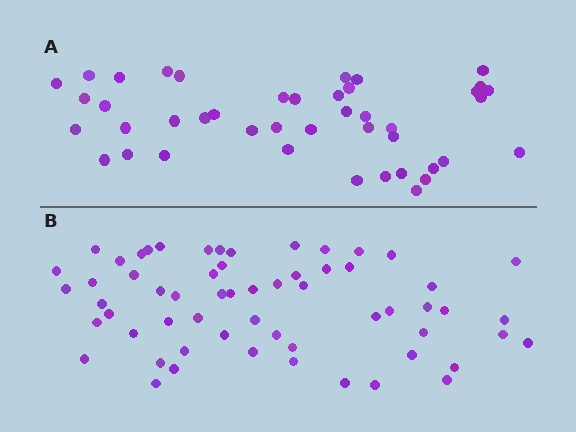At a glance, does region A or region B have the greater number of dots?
Region B (the bottom region) has more dots.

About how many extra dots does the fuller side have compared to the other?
Region B has approximately 15 more dots than region A.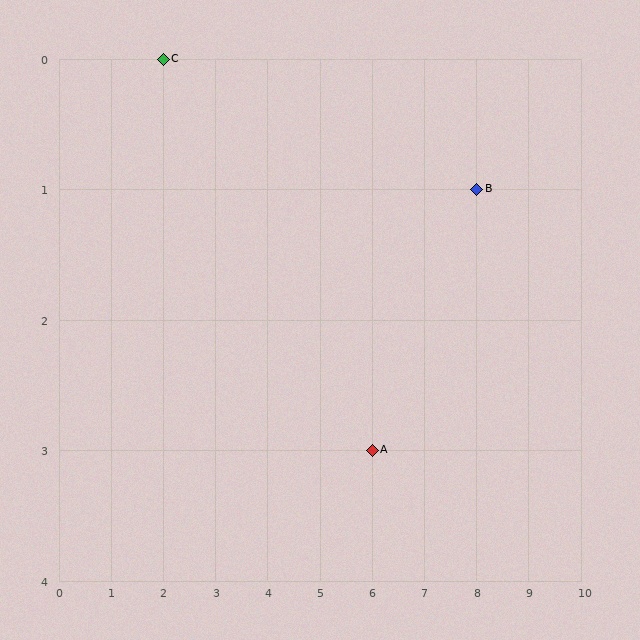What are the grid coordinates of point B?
Point B is at grid coordinates (8, 1).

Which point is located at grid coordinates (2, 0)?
Point C is at (2, 0).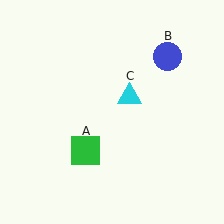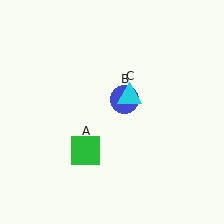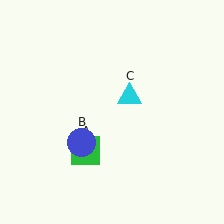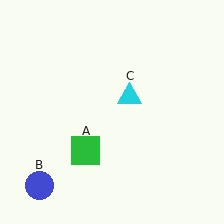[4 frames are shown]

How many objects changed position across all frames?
1 object changed position: blue circle (object B).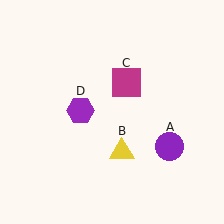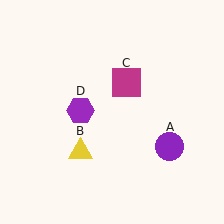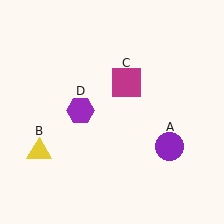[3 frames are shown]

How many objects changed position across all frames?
1 object changed position: yellow triangle (object B).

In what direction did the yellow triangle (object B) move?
The yellow triangle (object B) moved left.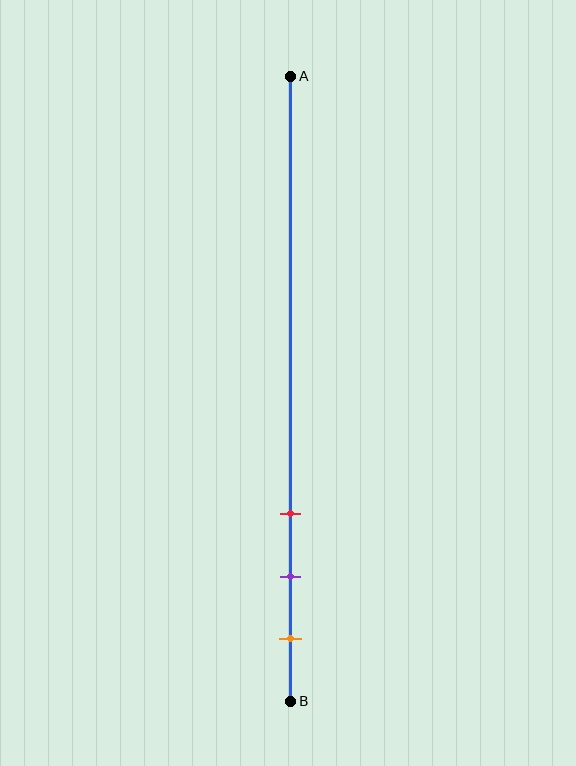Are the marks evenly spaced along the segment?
Yes, the marks are approximately evenly spaced.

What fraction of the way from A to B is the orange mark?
The orange mark is approximately 90% (0.9) of the way from A to B.